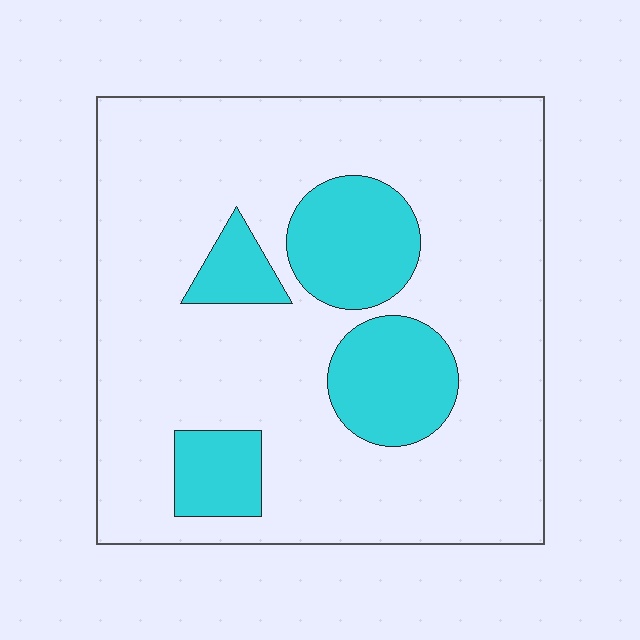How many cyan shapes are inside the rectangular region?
4.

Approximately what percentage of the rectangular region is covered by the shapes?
Approximately 20%.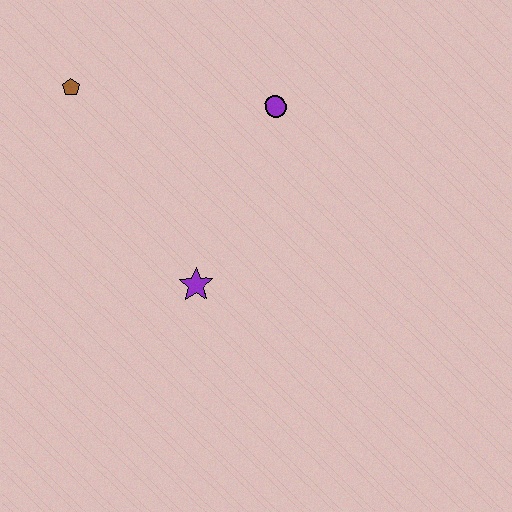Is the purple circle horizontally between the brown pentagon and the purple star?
No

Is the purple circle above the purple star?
Yes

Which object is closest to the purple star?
The purple circle is closest to the purple star.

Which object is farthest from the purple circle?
The brown pentagon is farthest from the purple circle.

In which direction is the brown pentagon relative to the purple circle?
The brown pentagon is to the left of the purple circle.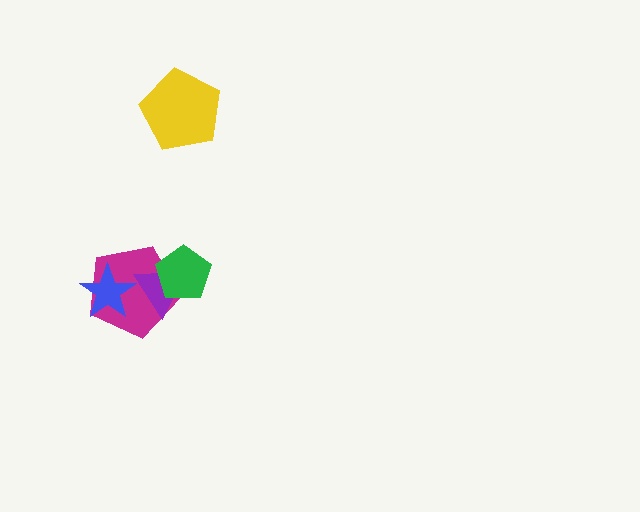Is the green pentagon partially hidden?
No, no other shape covers it.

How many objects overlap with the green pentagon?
2 objects overlap with the green pentagon.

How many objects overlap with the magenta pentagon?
3 objects overlap with the magenta pentagon.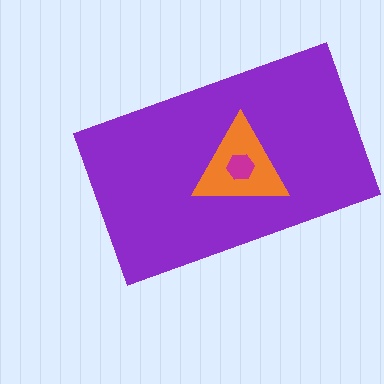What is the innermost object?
The magenta hexagon.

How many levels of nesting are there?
3.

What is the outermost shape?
The purple rectangle.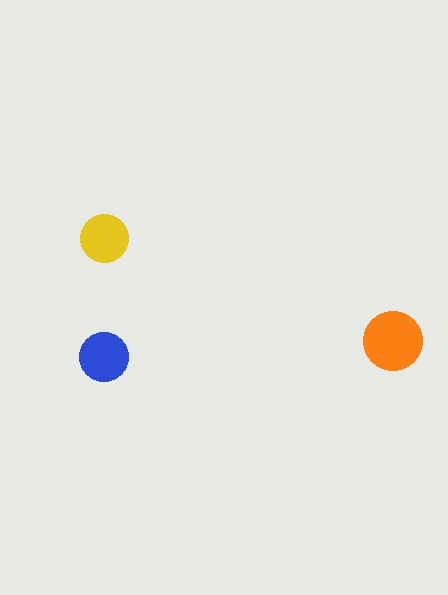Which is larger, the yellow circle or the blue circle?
The blue one.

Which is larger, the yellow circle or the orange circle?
The orange one.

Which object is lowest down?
The blue circle is bottommost.